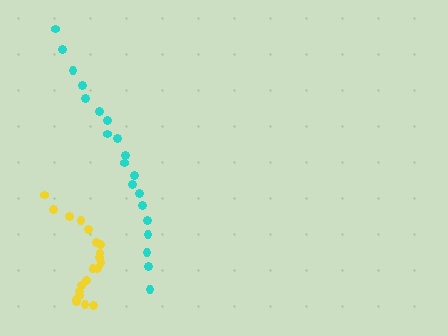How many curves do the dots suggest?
There are 2 distinct paths.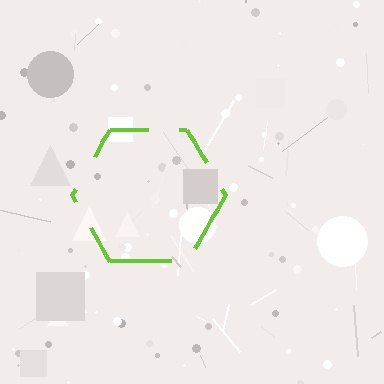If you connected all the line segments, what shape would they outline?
They would outline a hexagon.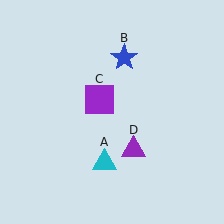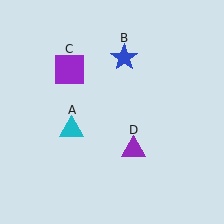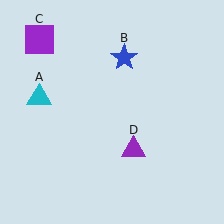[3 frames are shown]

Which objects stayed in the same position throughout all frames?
Blue star (object B) and purple triangle (object D) remained stationary.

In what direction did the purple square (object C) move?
The purple square (object C) moved up and to the left.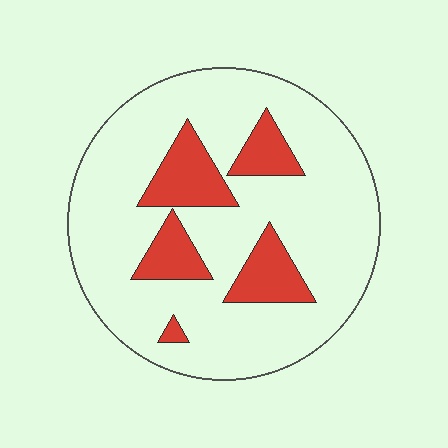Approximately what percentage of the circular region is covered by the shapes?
Approximately 20%.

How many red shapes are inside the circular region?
5.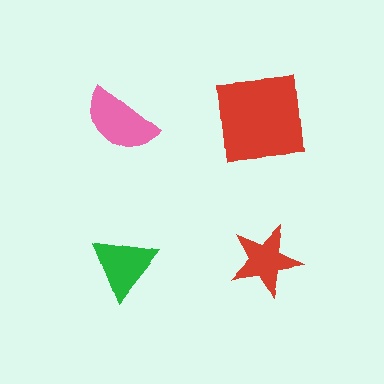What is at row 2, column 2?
A red star.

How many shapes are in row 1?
2 shapes.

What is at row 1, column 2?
A red square.